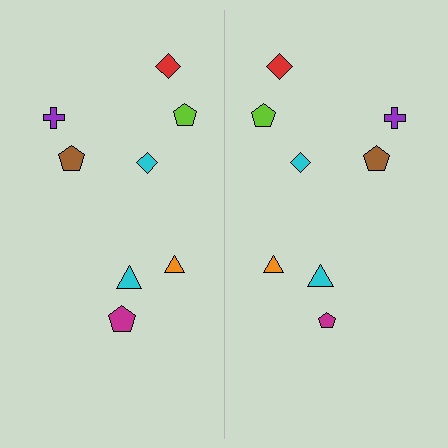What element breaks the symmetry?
The magenta pentagon on the right side has a different size than its mirror counterpart.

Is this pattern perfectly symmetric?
No, the pattern is not perfectly symmetric. The magenta pentagon on the right side has a different size than its mirror counterpart.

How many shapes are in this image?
There are 16 shapes in this image.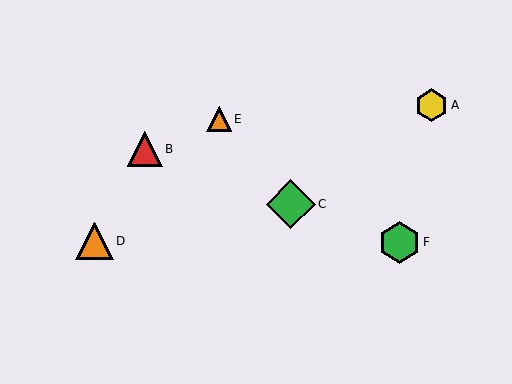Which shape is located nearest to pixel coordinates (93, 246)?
The orange triangle (labeled D) at (95, 241) is nearest to that location.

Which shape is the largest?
The green diamond (labeled C) is the largest.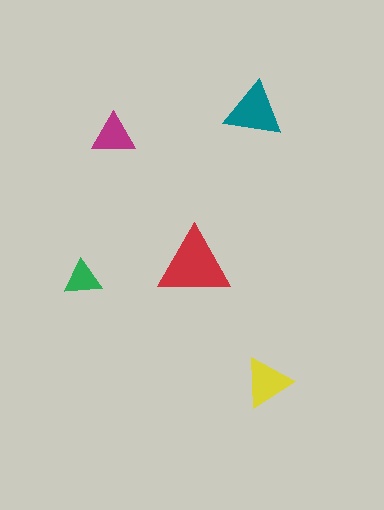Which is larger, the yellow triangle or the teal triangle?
The teal one.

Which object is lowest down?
The yellow triangle is bottommost.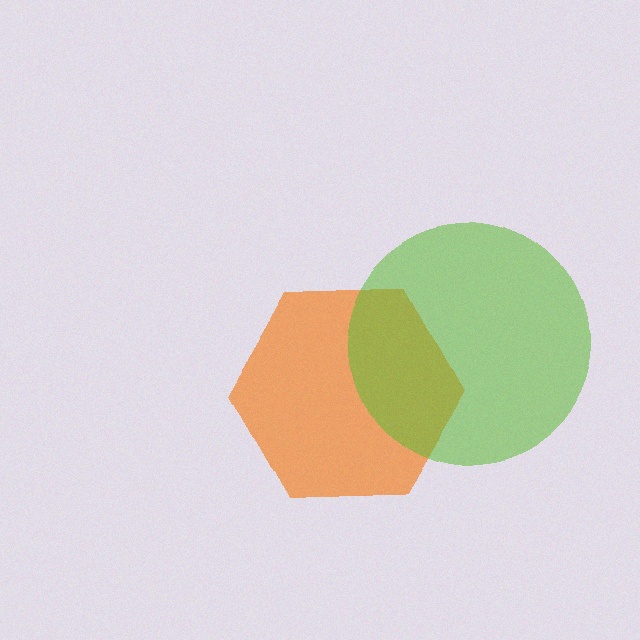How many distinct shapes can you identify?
There are 2 distinct shapes: an orange hexagon, a lime circle.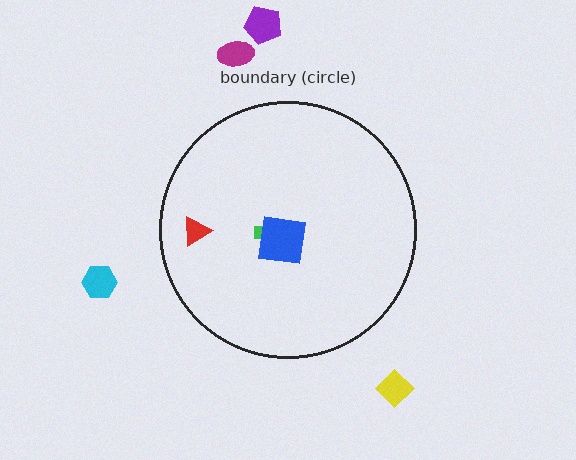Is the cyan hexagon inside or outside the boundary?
Outside.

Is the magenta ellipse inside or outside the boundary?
Outside.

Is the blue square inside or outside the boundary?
Inside.